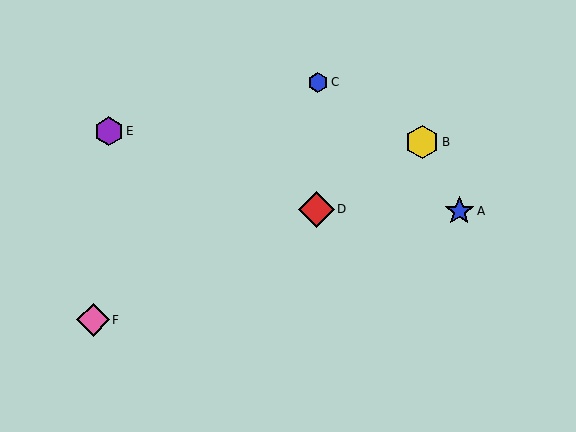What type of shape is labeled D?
Shape D is a red diamond.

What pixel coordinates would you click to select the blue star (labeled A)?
Click at (459, 211) to select the blue star A.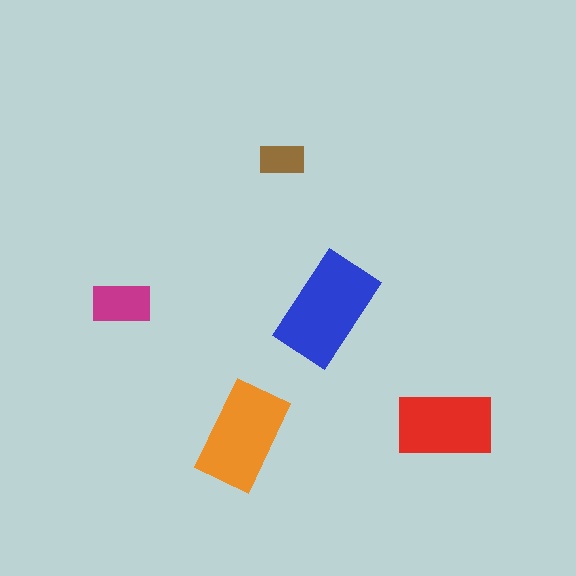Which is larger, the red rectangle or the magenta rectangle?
The red one.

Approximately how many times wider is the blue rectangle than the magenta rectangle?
About 2 times wider.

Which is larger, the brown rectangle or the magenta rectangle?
The magenta one.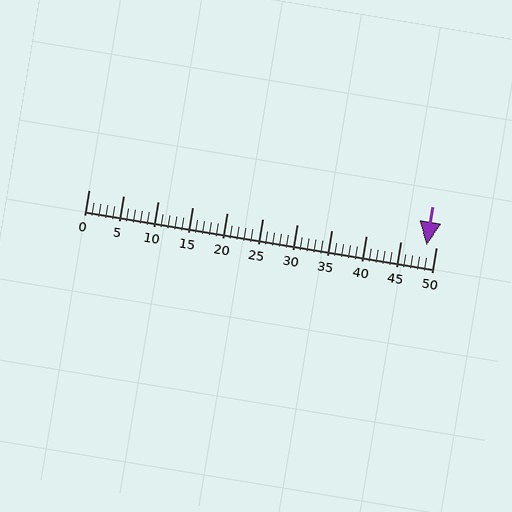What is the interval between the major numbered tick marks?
The major tick marks are spaced 5 units apart.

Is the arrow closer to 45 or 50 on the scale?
The arrow is closer to 50.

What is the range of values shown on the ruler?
The ruler shows values from 0 to 50.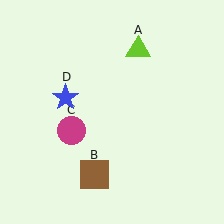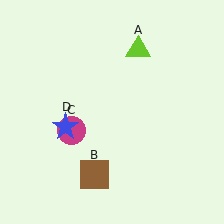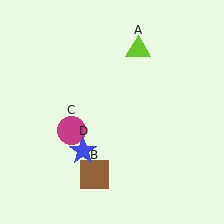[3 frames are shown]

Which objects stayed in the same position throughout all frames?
Lime triangle (object A) and brown square (object B) and magenta circle (object C) remained stationary.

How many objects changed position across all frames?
1 object changed position: blue star (object D).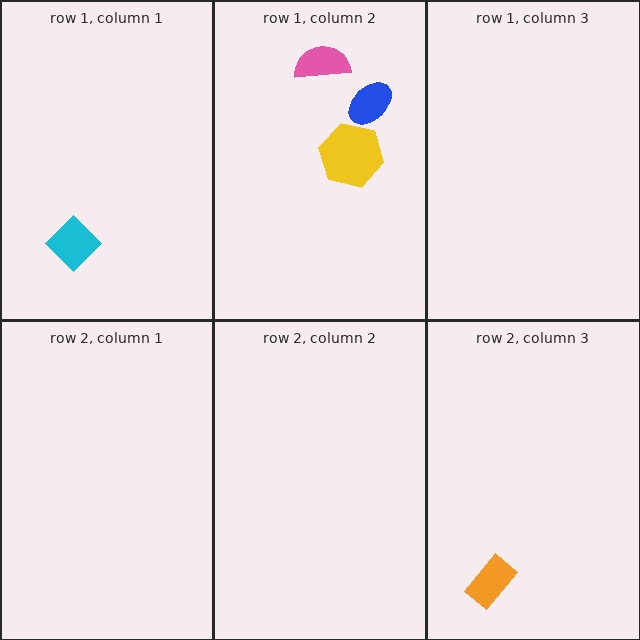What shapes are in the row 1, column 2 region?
The blue ellipse, the yellow hexagon, the pink semicircle.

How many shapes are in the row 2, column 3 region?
1.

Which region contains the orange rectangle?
The row 2, column 3 region.